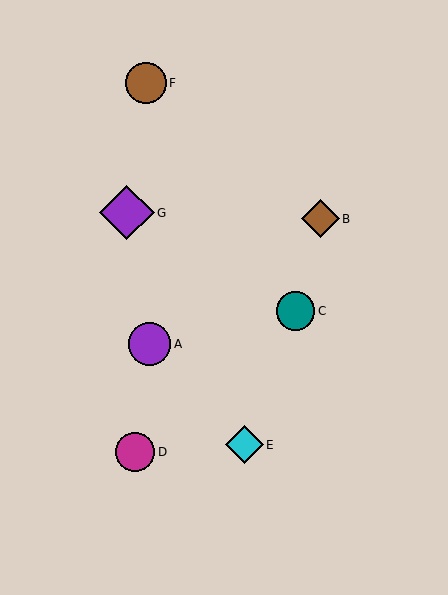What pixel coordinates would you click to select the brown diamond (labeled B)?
Click at (321, 219) to select the brown diamond B.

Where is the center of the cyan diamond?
The center of the cyan diamond is at (244, 445).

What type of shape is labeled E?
Shape E is a cyan diamond.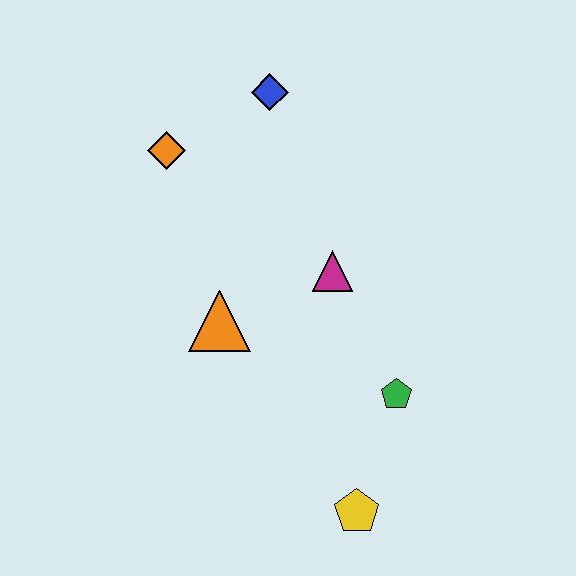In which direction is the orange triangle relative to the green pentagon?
The orange triangle is to the left of the green pentagon.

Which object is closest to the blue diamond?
The orange diamond is closest to the blue diamond.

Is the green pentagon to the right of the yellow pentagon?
Yes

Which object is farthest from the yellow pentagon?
The blue diamond is farthest from the yellow pentagon.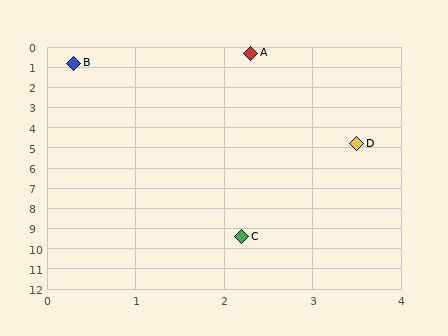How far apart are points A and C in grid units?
Points A and C are about 9.1 grid units apart.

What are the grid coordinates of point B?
Point B is at approximately (0.3, 0.8).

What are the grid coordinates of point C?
Point C is at approximately (2.2, 9.4).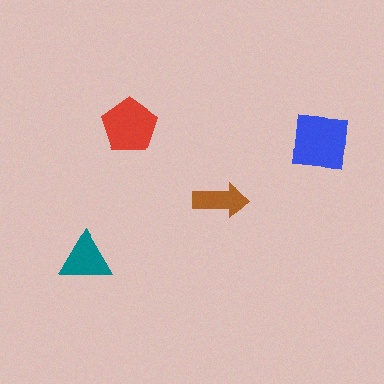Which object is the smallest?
The brown arrow.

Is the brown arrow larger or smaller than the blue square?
Smaller.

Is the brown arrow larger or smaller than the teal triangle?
Smaller.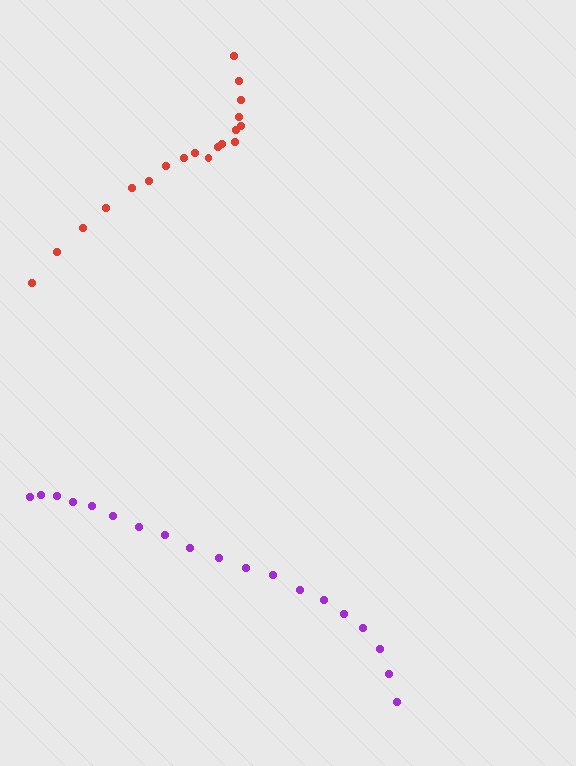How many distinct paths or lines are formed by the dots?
There are 2 distinct paths.